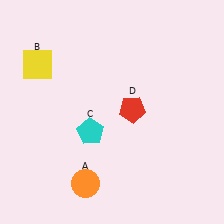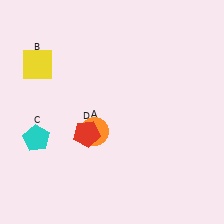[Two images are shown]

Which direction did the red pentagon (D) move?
The red pentagon (D) moved left.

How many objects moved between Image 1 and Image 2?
3 objects moved between the two images.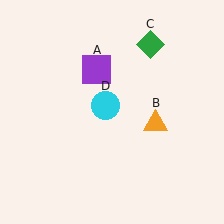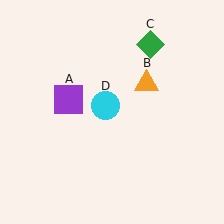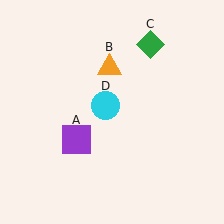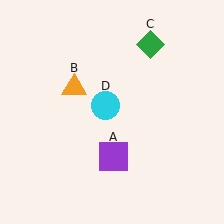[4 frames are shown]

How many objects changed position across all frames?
2 objects changed position: purple square (object A), orange triangle (object B).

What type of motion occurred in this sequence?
The purple square (object A), orange triangle (object B) rotated counterclockwise around the center of the scene.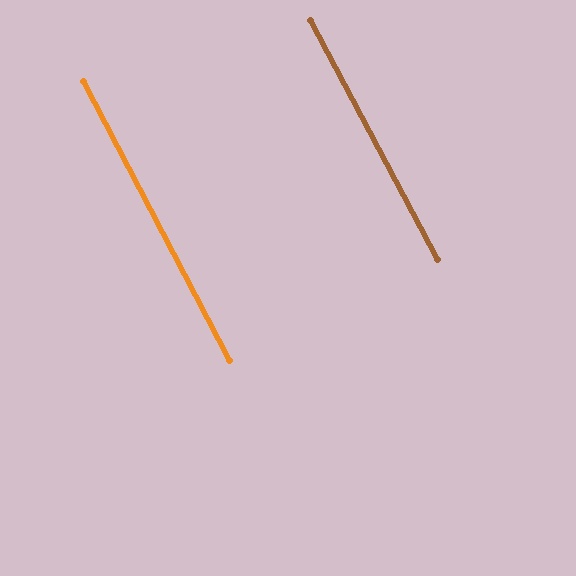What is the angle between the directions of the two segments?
Approximately 0 degrees.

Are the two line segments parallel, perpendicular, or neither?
Parallel — their directions differ by only 0.2°.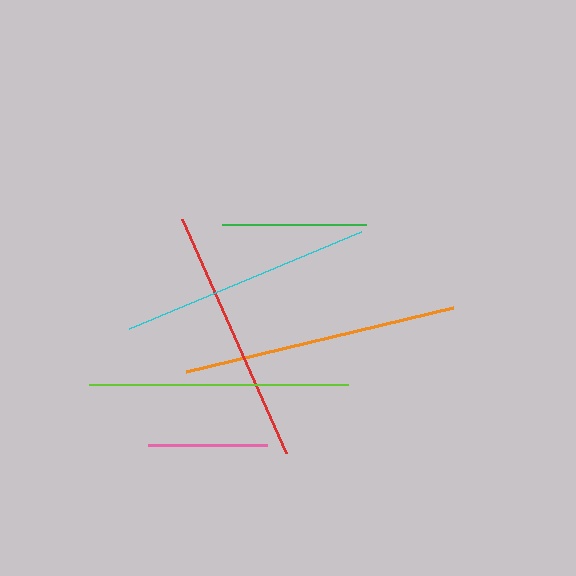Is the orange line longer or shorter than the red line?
The orange line is longer than the red line.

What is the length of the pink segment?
The pink segment is approximately 120 pixels long.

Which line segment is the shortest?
The pink line is the shortest at approximately 120 pixels.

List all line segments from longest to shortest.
From longest to shortest: orange, lime, red, cyan, green, pink.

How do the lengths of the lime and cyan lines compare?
The lime and cyan lines are approximately the same length.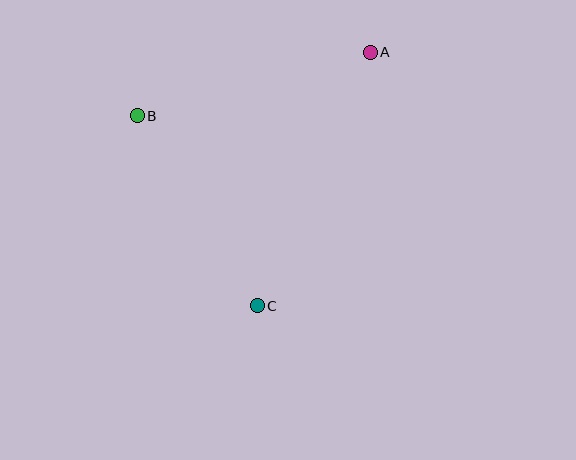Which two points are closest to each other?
Points B and C are closest to each other.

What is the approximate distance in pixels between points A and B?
The distance between A and B is approximately 241 pixels.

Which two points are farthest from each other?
Points A and C are farthest from each other.